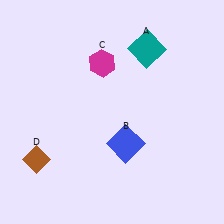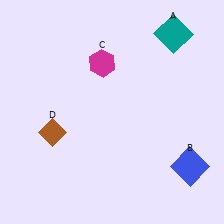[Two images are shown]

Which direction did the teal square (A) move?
The teal square (A) moved right.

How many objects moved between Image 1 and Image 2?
3 objects moved between the two images.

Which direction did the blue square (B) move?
The blue square (B) moved right.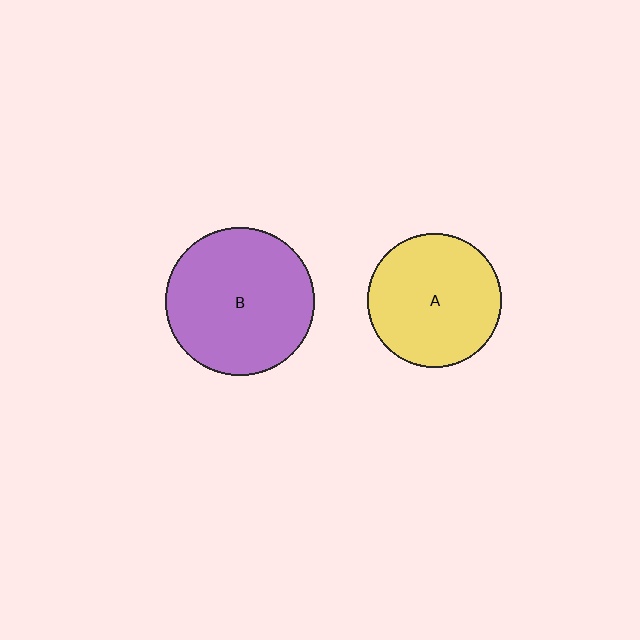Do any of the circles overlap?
No, none of the circles overlap.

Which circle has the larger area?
Circle B (purple).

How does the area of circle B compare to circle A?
Approximately 1.2 times.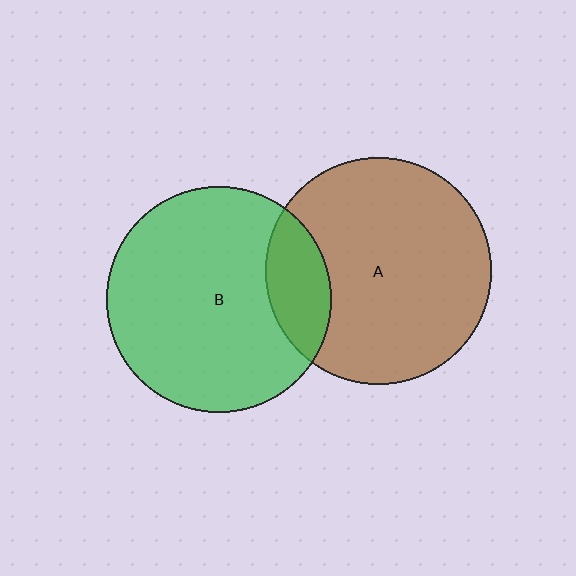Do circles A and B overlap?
Yes.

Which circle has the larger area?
Circle A (brown).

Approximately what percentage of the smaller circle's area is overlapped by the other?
Approximately 15%.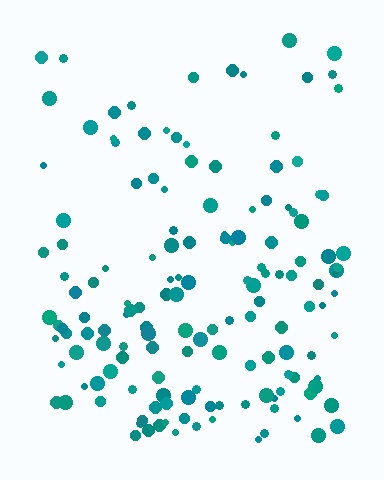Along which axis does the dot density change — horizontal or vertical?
Vertical.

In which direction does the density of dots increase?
From top to bottom, with the bottom side densest.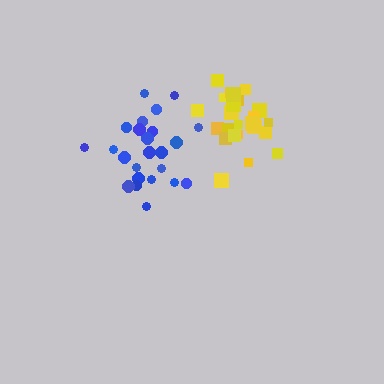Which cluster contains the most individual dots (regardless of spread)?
Yellow (26).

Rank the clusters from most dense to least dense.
yellow, blue.